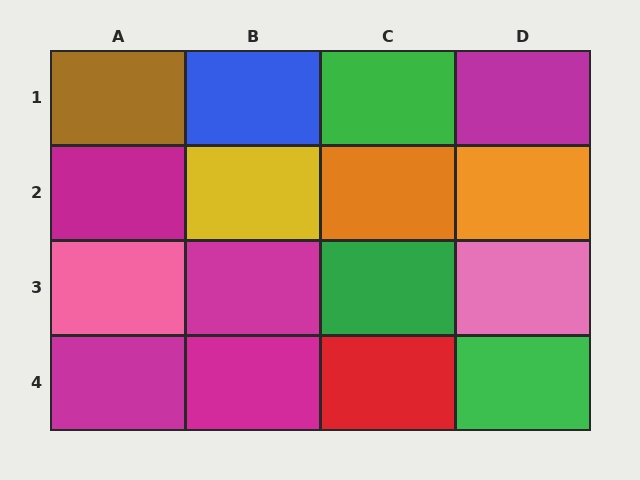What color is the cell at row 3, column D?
Pink.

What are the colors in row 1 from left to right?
Brown, blue, green, magenta.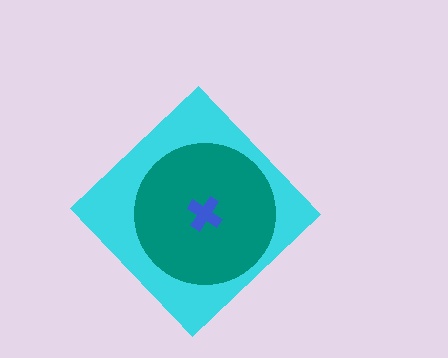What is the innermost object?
The blue cross.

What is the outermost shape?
The cyan diamond.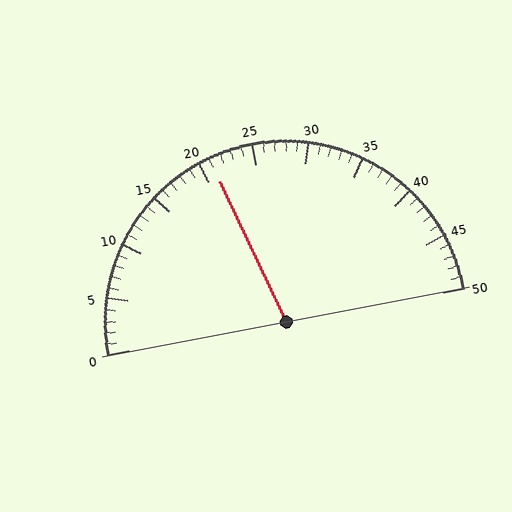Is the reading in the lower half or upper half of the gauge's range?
The reading is in the lower half of the range (0 to 50).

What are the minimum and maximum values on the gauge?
The gauge ranges from 0 to 50.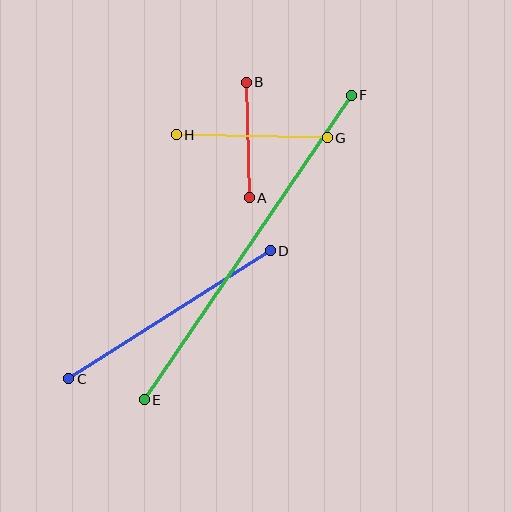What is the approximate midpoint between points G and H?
The midpoint is at approximately (252, 136) pixels.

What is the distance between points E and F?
The distance is approximately 368 pixels.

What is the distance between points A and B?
The distance is approximately 116 pixels.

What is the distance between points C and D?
The distance is approximately 238 pixels.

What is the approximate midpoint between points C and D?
The midpoint is at approximately (169, 315) pixels.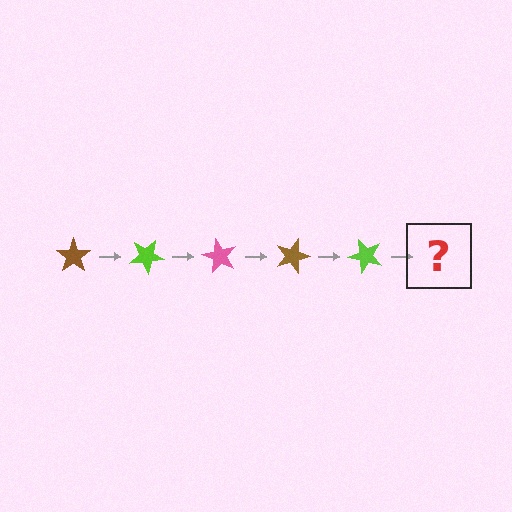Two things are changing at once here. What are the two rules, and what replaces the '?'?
The two rules are that it rotates 30 degrees each step and the color cycles through brown, lime, and pink. The '?' should be a pink star, rotated 150 degrees from the start.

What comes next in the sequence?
The next element should be a pink star, rotated 150 degrees from the start.